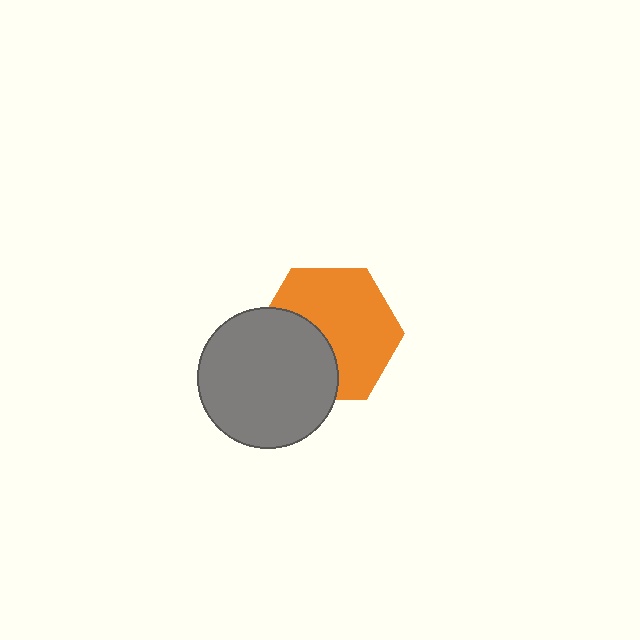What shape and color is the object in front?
The object in front is a gray circle.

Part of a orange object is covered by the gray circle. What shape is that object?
It is a hexagon.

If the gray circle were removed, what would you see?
You would see the complete orange hexagon.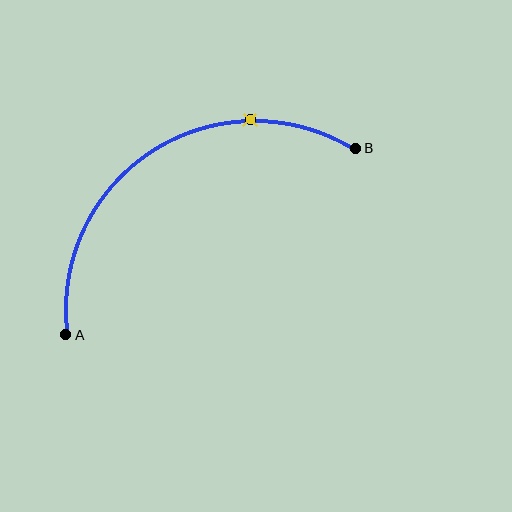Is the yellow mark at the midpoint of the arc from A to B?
No. The yellow mark lies on the arc but is closer to endpoint B. The arc midpoint would be at the point on the curve equidistant along the arc from both A and B.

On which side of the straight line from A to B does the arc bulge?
The arc bulges above the straight line connecting A and B.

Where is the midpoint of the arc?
The arc midpoint is the point on the curve farthest from the straight line joining A and B. It sits above that line.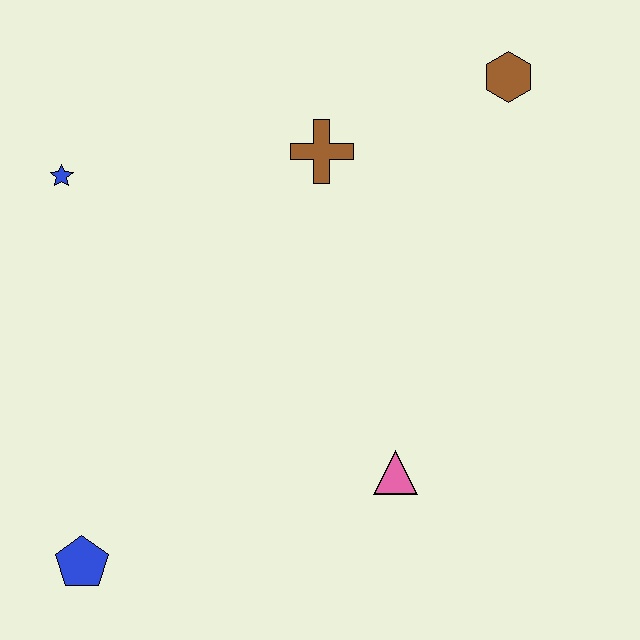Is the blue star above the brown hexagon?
No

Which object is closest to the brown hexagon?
The brown cross is closest to the brown hexagon.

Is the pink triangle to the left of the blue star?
No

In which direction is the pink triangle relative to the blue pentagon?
The pink triangle is to the right of the blue pentagon.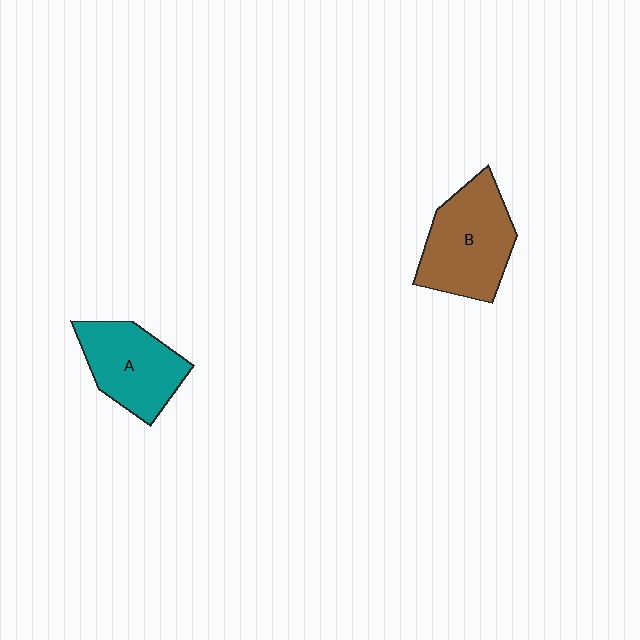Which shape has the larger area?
Shape B (brown).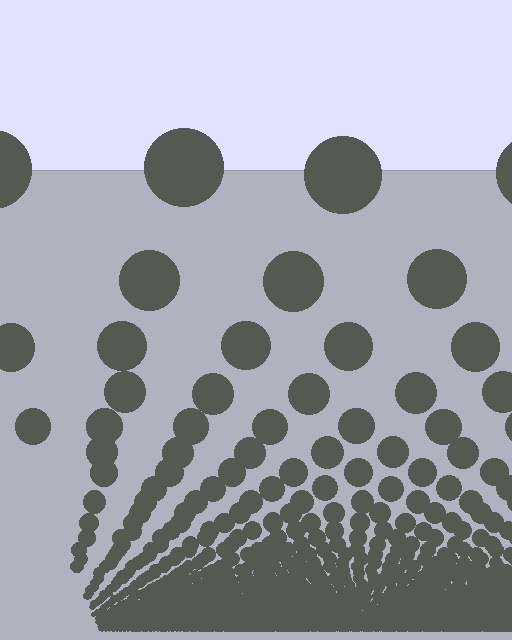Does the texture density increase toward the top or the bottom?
Density increases toward the bottom.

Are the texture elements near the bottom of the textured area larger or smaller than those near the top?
Smaller. The gradient is inverted — elements near the bottom are smaller and denser.